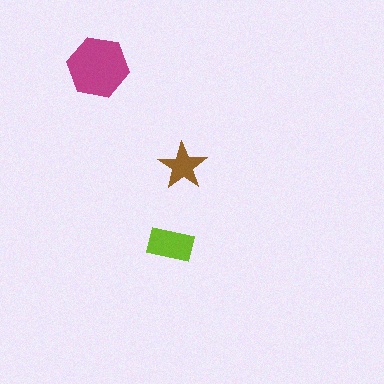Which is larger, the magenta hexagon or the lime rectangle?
The magenta hexagon.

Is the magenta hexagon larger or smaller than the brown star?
Larger.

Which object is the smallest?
The brown star.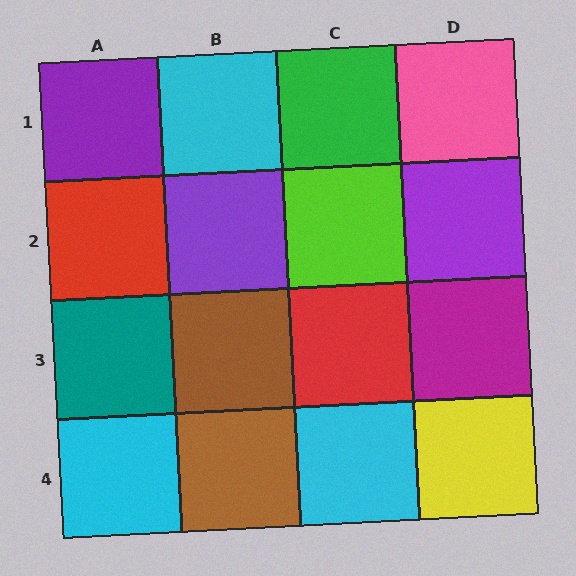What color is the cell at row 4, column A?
Cyan.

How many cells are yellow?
1 cell is yellow.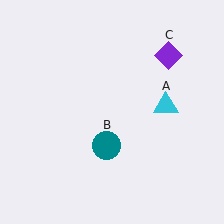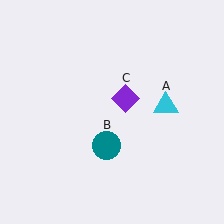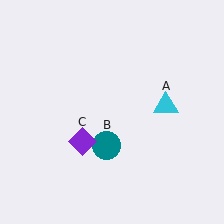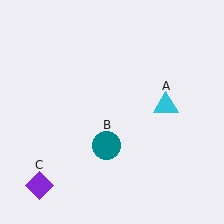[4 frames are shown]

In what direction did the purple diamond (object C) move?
The purple diamond (object C) moved down and to the left.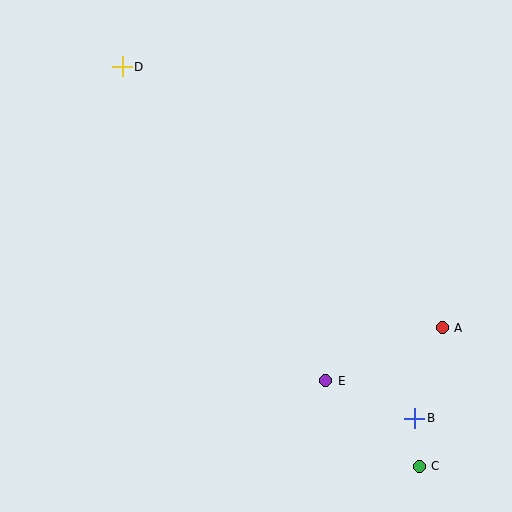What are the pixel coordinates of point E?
Point E is at (326, 381).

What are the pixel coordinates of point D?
Point D is at (122, 67).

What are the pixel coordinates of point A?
Point A is at (442, 328).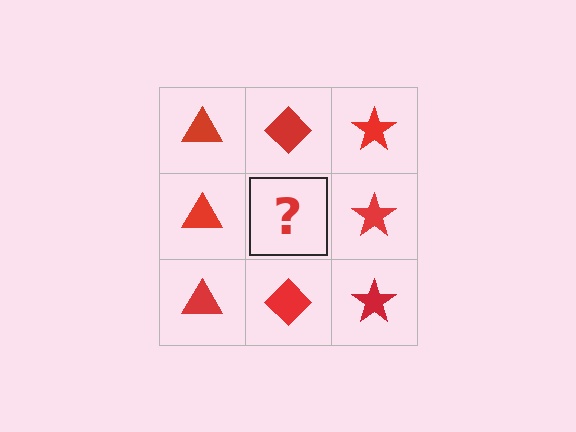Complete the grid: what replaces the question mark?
The question mark should be replaced with a red diamond.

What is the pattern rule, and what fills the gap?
The rule is that each column has a consistent shape. The gap should be filled with a red diamond.